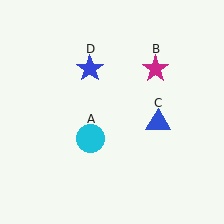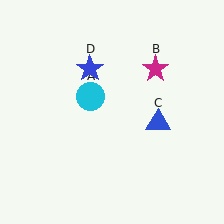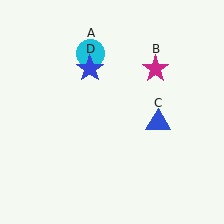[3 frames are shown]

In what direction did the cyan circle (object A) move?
The cyan circle (object A) moved up.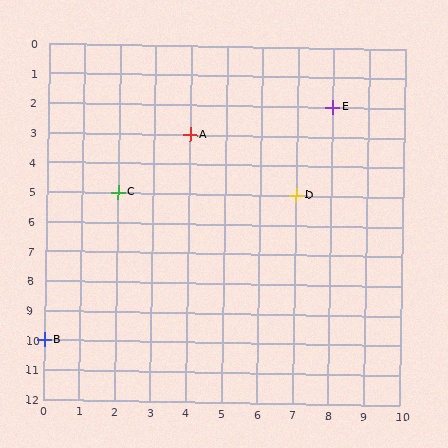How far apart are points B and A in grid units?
Points B and A are 4 columns and 7 rows apart (about 8.1 grid units diagonally).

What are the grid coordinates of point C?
Point C is at grid coordinates (2, 5).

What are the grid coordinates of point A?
Point A is at grid coordinates (4, 3).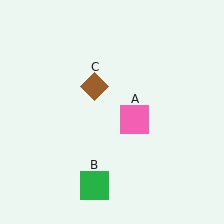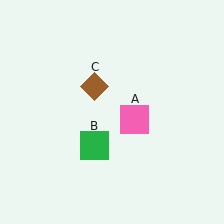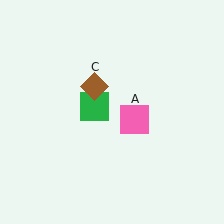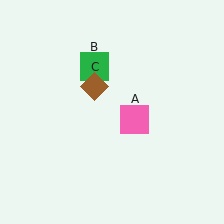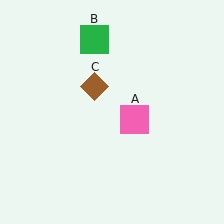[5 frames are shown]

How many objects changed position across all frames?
1 object changed position: green square (object B).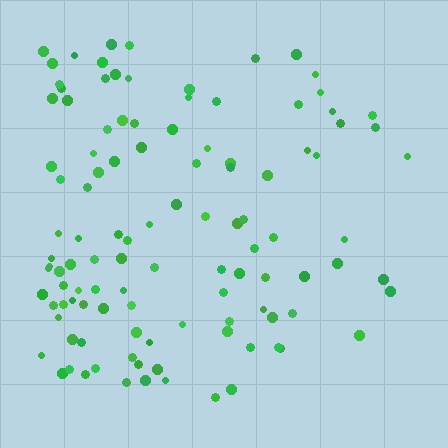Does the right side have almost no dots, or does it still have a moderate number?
Still a moderate number, just noticeably fewer than the left.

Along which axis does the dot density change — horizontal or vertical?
Horizontal.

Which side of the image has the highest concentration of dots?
The left.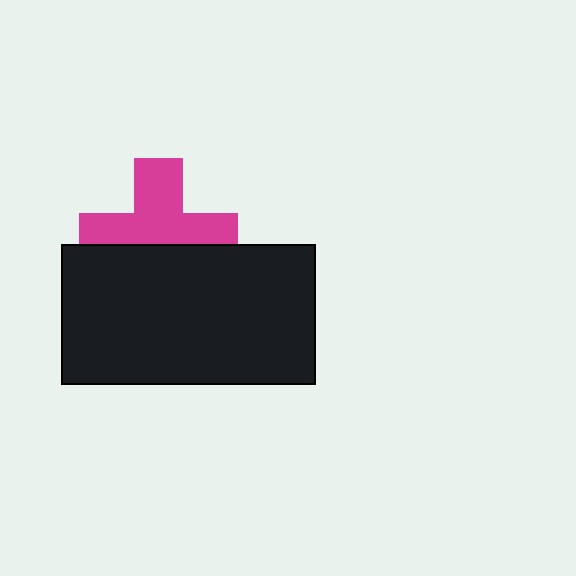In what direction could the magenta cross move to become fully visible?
The magenta cross could move up. That would shift it out from behind the black rectangle entirely.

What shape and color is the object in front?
The object in front is a black rectangle.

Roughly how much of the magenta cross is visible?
About half of it is visible (roughly 57%).